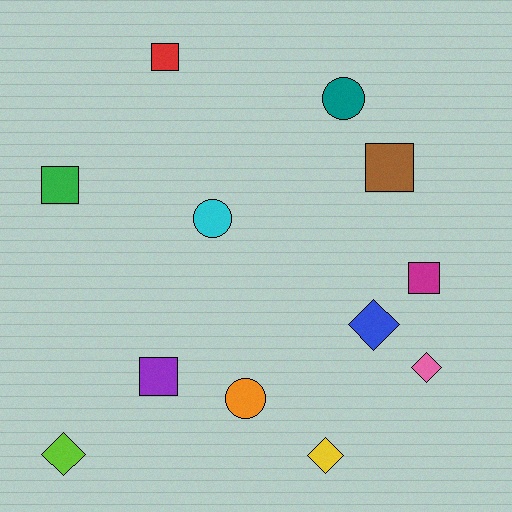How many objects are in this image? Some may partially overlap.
There are 12 objects.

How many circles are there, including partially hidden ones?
There are 3 circles.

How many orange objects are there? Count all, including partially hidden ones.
There is 1 orange object.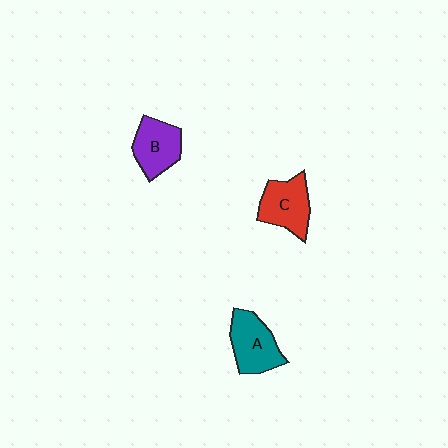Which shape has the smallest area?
Shape B (purple).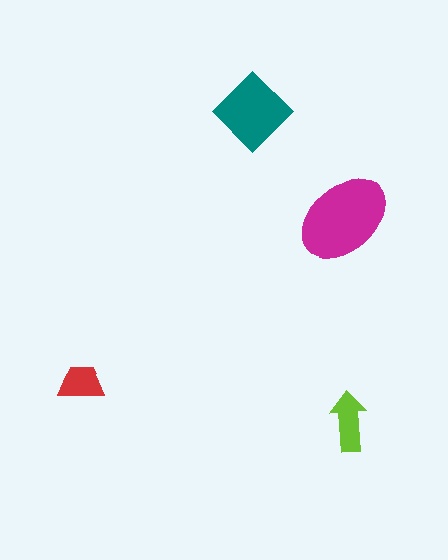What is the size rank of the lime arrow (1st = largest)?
3rd.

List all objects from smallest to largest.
The red trapezoid, the lime arrow, the teal diamond, the magenta ellipse.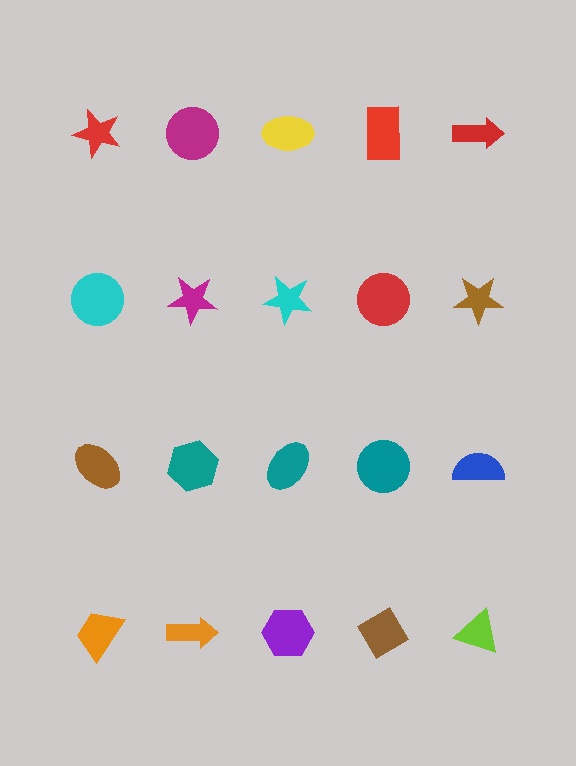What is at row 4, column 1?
An orange trapezoid.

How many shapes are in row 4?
5 shapes.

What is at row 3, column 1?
A brown ellipse.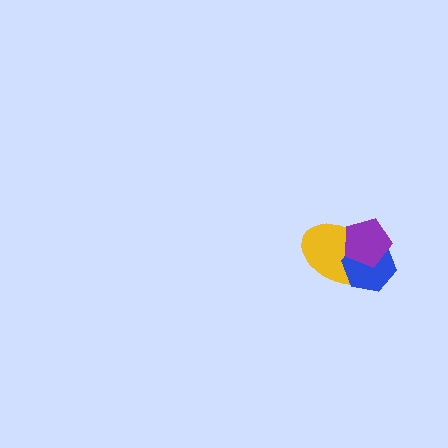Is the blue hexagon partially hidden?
Yes, it is partially covered by another shape.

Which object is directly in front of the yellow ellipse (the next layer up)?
The blue hexagon is directly in front of the yellow ellipse.